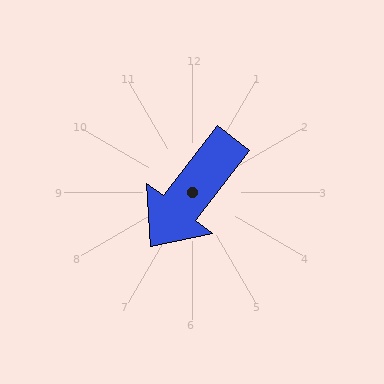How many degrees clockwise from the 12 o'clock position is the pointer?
Approximately 218 degrees.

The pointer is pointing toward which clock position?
Roughly 7 o'clock.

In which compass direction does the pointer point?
Southwest.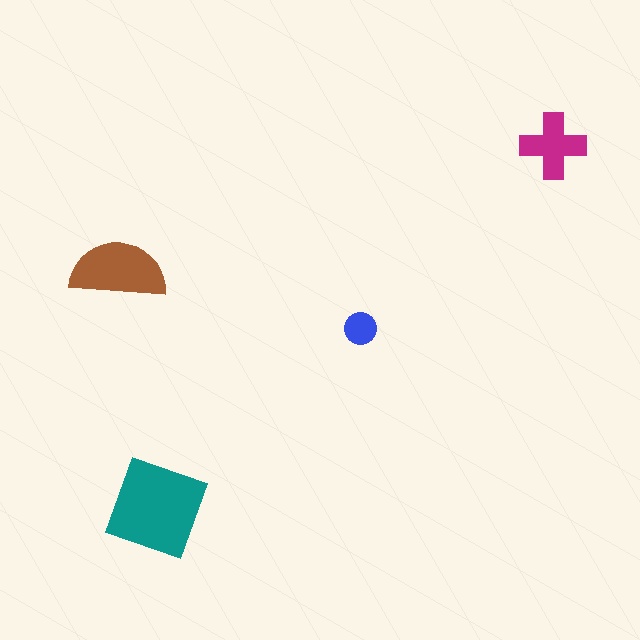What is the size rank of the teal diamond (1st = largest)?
1st.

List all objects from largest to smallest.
The teal diamond, the brown semicircle, the magenta cross, the blue circle.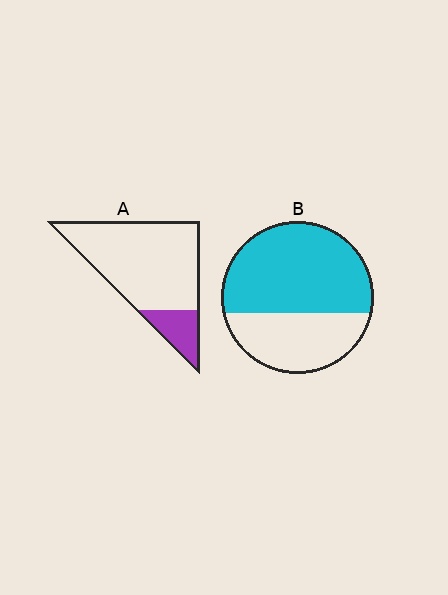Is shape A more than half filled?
No.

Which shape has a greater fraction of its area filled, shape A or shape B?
Shape B.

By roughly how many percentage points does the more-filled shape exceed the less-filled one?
By roughly 45 percentage points (B over A).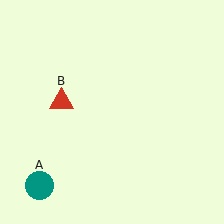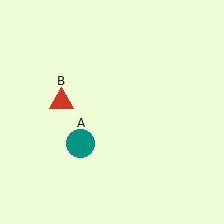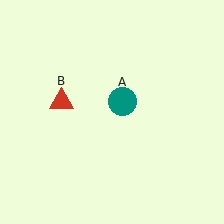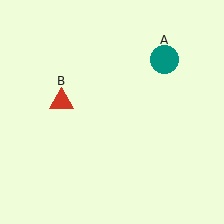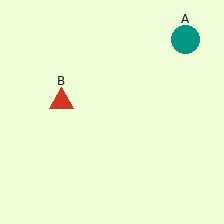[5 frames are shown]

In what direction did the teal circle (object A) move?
The teal circle (object A) moved up and to the right.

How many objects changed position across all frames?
1 object changed position: teal circle (object A).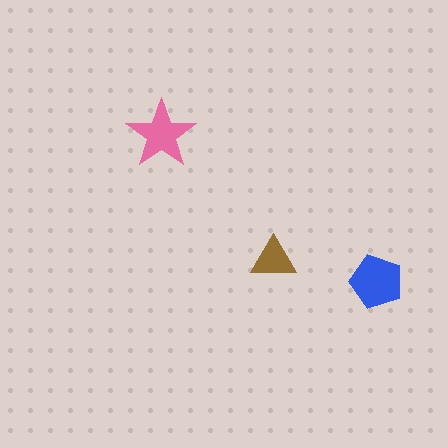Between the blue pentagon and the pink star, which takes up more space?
The blue pentagon.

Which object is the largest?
The blue pentagon.